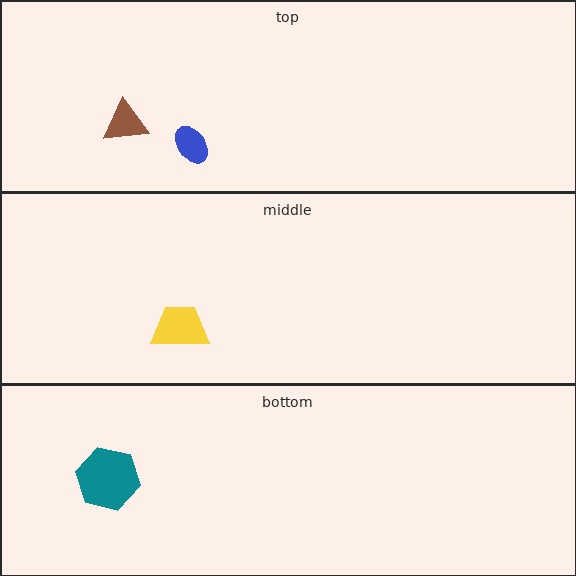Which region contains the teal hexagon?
The bottom region.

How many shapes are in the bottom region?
1.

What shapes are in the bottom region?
The teal hexagon.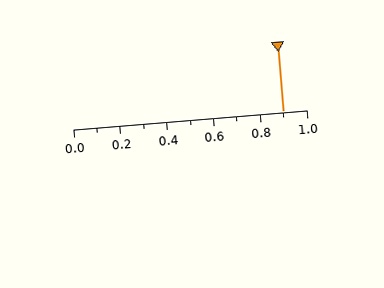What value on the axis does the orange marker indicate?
The marker indicates approximately 0.9.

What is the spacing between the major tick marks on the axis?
The major ticks are spaced 0.2 apart.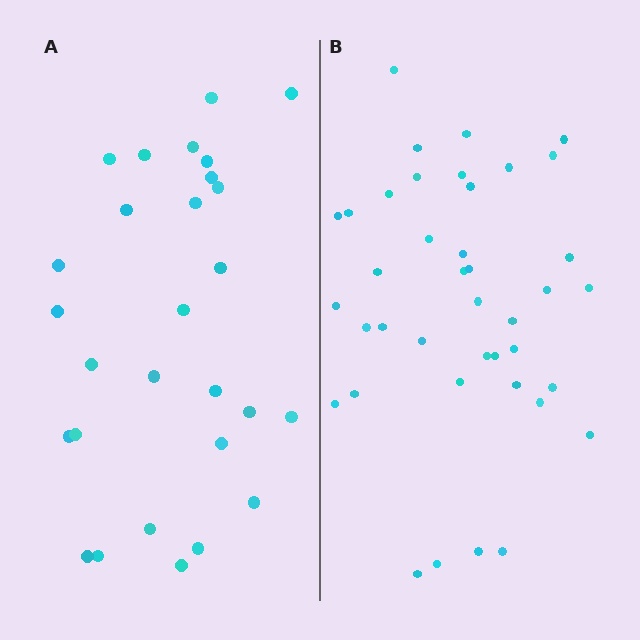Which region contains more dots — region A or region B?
Region B (the right region) has more dots.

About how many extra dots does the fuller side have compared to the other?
Region B has roughly 12 or so more dots than region A.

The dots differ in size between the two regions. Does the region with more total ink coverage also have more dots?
No. Region A has more total ink coverage because its dots are larger, but region B actually contains more individual dots. Total area can be misleading — the number of items is what matters here.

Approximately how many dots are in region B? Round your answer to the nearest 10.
About 40 dots.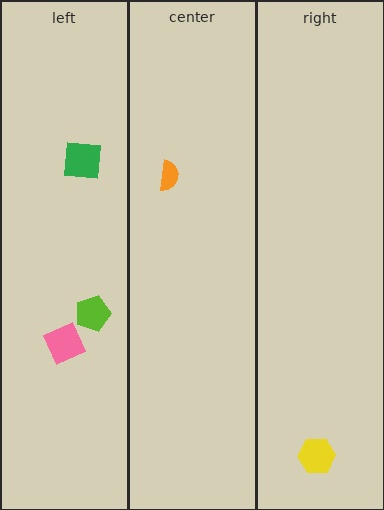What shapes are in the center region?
The orange semicircle.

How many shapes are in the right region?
1.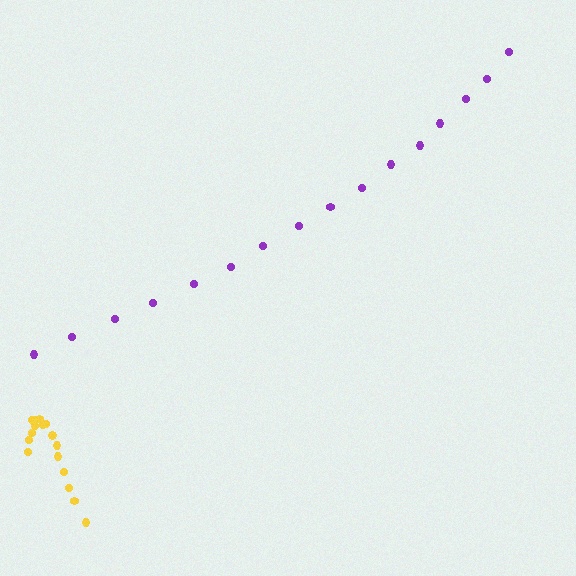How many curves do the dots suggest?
There are 2 distinct paths.